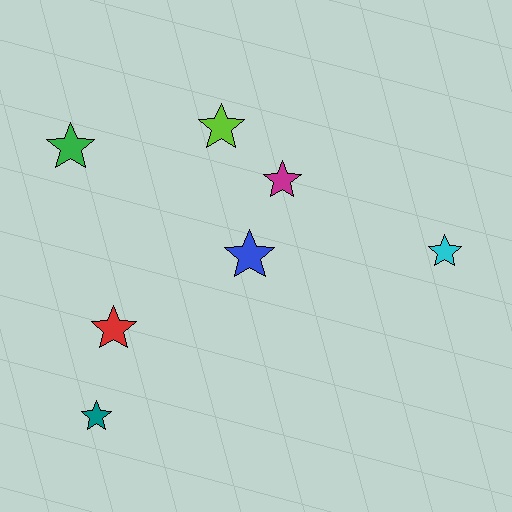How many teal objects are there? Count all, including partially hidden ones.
There is 1 teal object.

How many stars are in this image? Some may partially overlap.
There are 7 stars.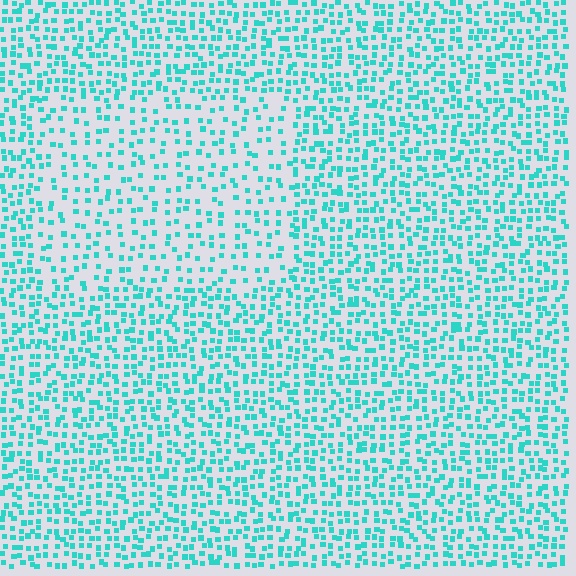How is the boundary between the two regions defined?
The boundary is defined by a change in element density (approximately 1.8x ratio). All elements are the same color, size, and shape.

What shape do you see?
I see a rectangle.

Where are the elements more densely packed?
The elements are more densely packed outside the rectangle boundary.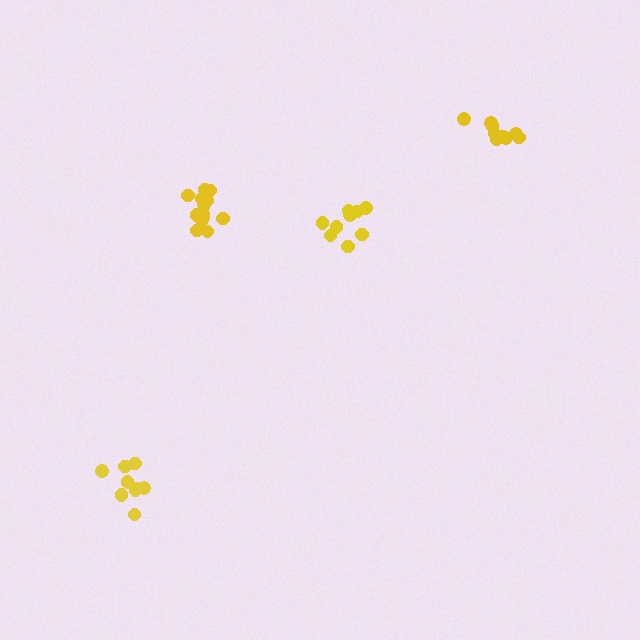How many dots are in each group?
Group 1: 9 dots, Group 2: 11 dots, Group 3: 13 dots, Group 4: 9 dots (42 total).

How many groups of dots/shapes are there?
There are 4 groups.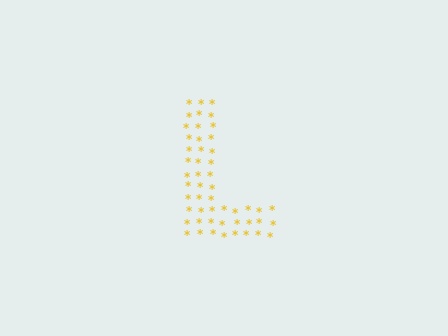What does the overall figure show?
The overall figure shows the letter L.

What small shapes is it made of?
It is made of small asterisks.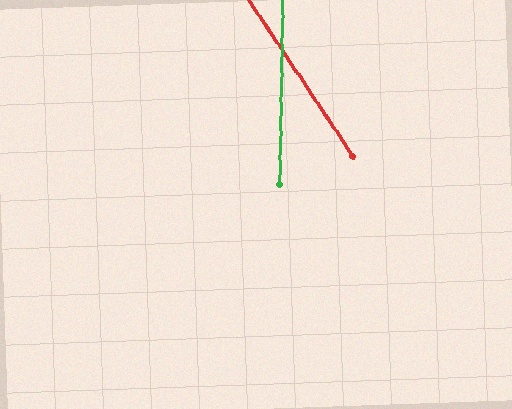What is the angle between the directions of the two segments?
Approximately 34 degrees.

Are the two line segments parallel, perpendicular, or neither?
Neither parallel nor perpendicular — they differ by about 34°.